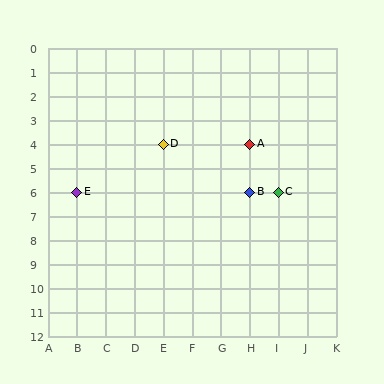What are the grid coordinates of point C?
Point C is at grid coordinates (I, 6).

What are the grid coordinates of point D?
Point D is at grid coordinates (E, 4).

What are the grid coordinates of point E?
Point E is at grid coordinates (B, 6).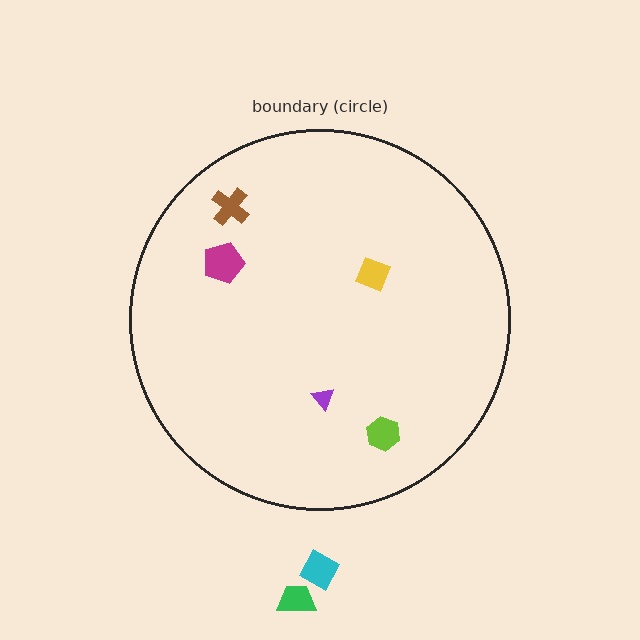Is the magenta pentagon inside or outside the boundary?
Inside.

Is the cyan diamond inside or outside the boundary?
Outside.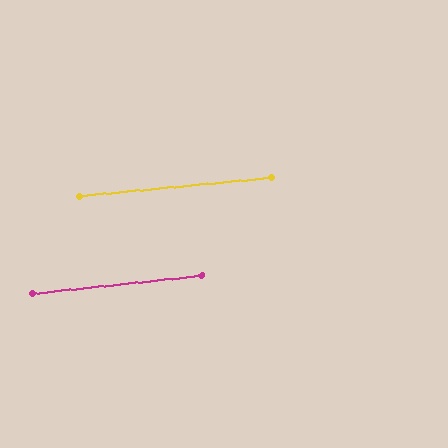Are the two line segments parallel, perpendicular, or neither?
Parallel — their directions differ by only 0.6°.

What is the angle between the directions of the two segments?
Approximately 1 degree.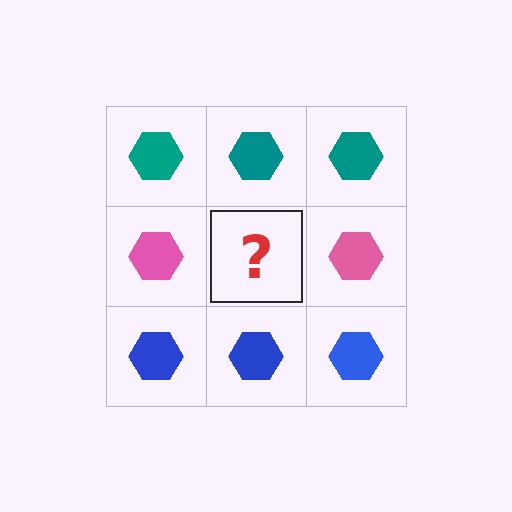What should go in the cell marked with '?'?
The missing cell should contain a pink hexagon.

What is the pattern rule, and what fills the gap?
The rule is that each row has a consistent color. The gap should be filled with a pink hexagon.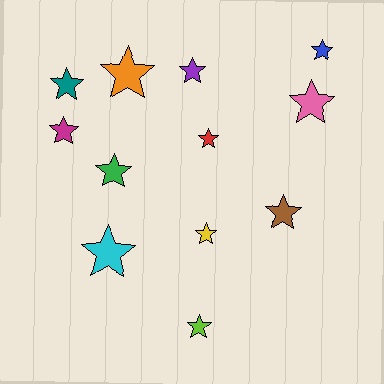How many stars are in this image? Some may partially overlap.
There are 12 stars.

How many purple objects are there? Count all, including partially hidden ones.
There is 1 purple object.